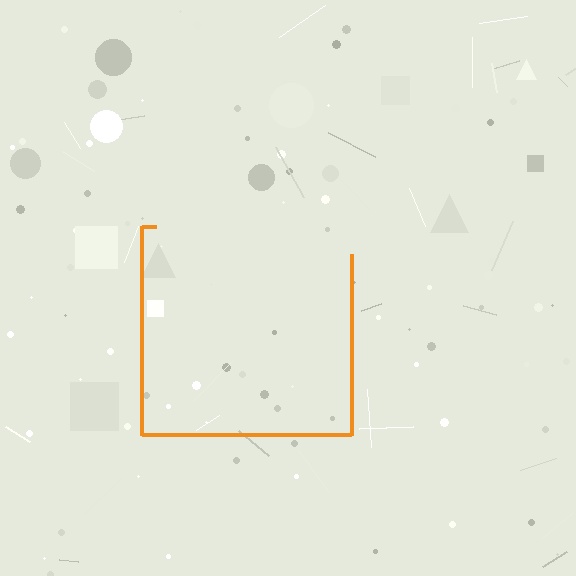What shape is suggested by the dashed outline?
The dashed outline suggests a square.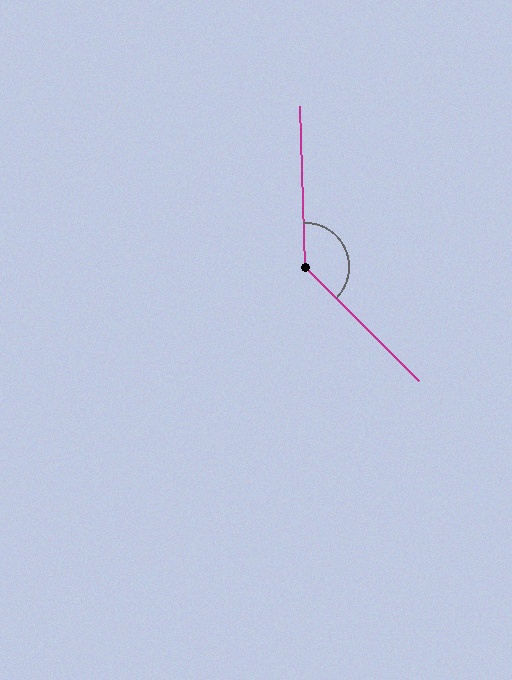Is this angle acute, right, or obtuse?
It is obtuse.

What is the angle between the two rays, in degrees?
Approximately 137 degrees.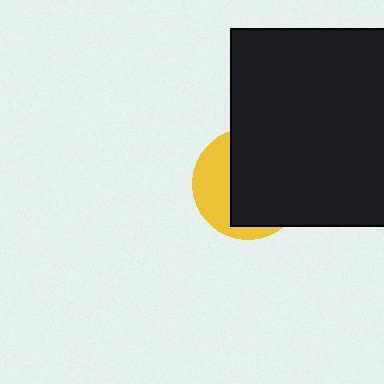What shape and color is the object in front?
The object in front is a black rectangle.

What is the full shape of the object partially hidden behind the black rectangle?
The partially hidden object is a yellow circle.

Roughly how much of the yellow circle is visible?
A small part of it is visible (roughly 35%).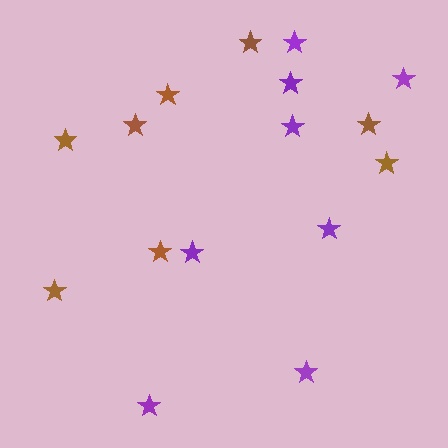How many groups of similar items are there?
There are 2 groups: one group of purple stars (8) and one group of brown stars (8).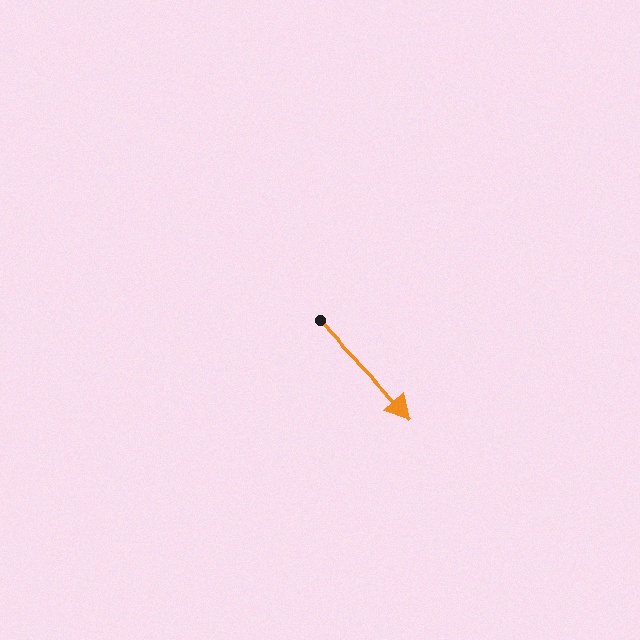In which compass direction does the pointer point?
Southeast.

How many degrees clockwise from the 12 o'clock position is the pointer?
Approximately 137 degrees.